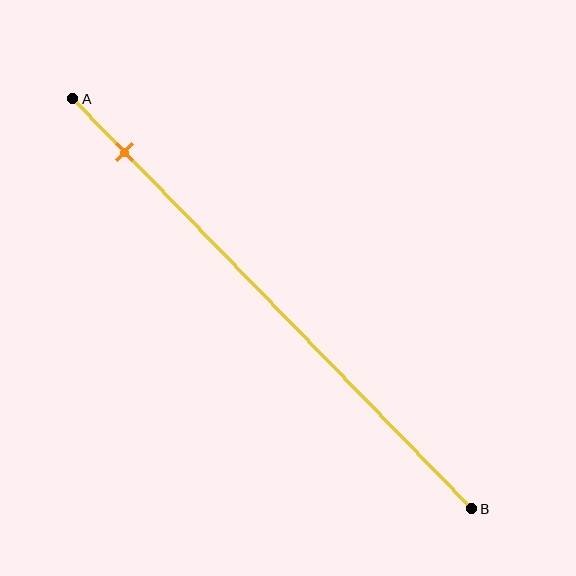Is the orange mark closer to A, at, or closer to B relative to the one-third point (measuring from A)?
The orange mark is closer to point A than the one-third point of segment AB.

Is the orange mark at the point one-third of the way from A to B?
No, the mark is at about 15% from A, not at the 33% one-third point.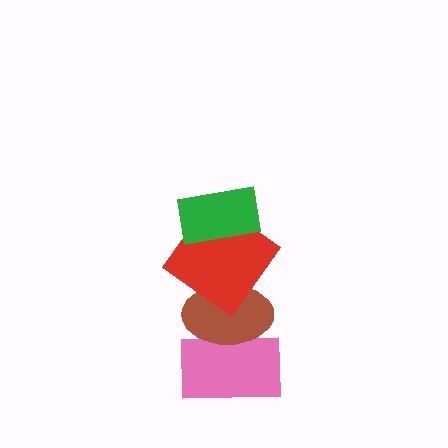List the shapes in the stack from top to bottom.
From top to bottom: the green rectangle, the red diamond, the brown ellipse, the pink rectangle.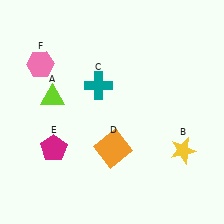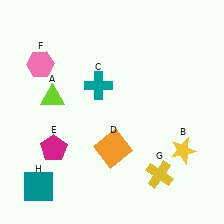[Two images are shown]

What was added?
A yellow cross (G), a teal square (H) were added in Image 2.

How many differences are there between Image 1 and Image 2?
There are 2 differences between the two images.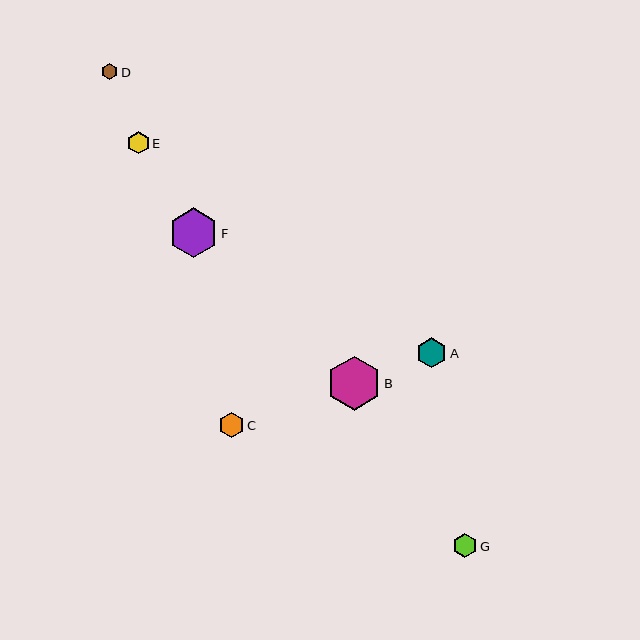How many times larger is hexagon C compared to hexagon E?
Hexagon C is approximately 1.1 times the size of hexagon E.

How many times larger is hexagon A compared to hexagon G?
Hexagon A is approximately 1.2 times the size of hexagon G.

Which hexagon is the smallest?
Hexagon D is the smallest with a size of approximately 16 pixels.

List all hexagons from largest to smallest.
From largest to smallest: B, F, A, C, G, E, D.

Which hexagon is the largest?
Hexagon B is the largest with a size of approximately 54 pixels.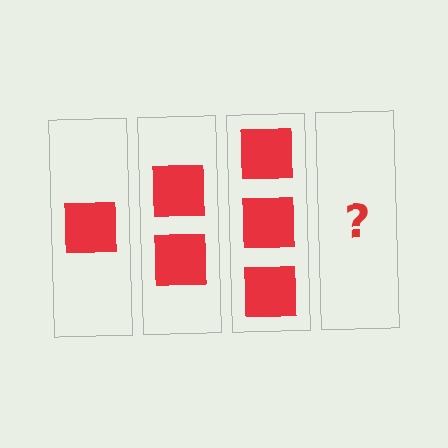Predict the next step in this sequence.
The next step is 4 squares.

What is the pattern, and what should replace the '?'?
The pattern is that each step adds one more square. The '?' should be 4 squares.